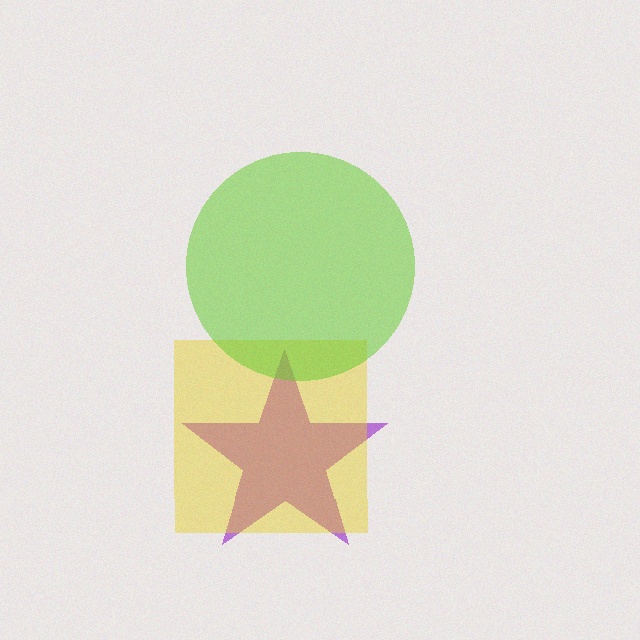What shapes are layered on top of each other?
The layered shapes are: a purple star, a yellow square, a lime circle.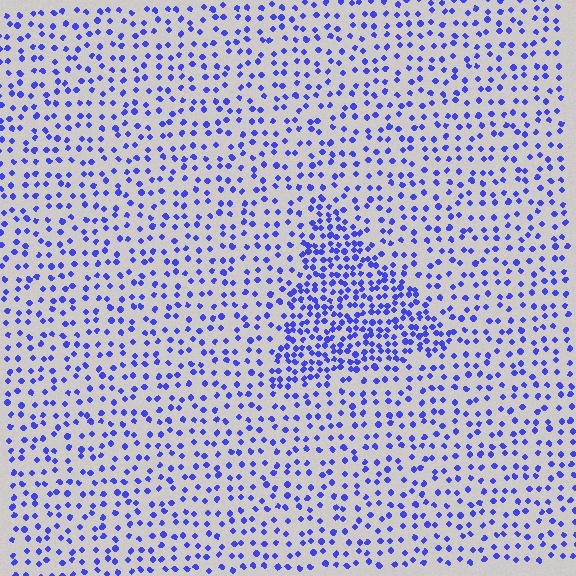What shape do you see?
I see a triangle.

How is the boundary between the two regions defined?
The boundary is defined by a change in element density (approximately 2.1x ratio). All elements are the same color, size, and shape.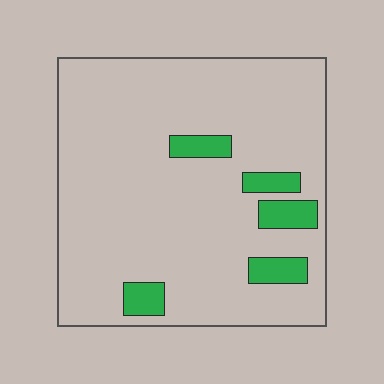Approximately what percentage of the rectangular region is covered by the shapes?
Approximately 10%.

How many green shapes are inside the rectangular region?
5.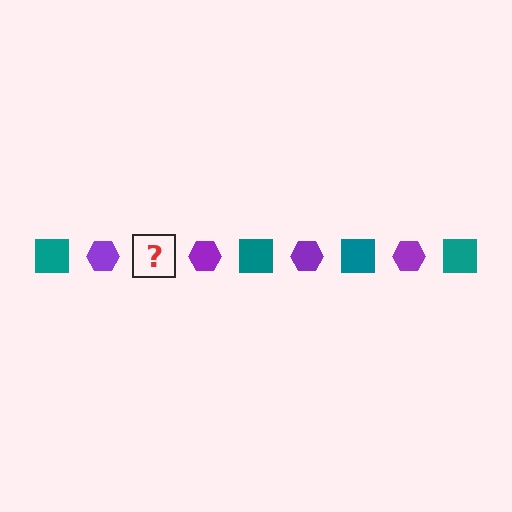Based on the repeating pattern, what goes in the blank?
The blank should be a teal square.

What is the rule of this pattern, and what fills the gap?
The rule is that the pattern alternates between teal square and purple hexagon. The gap should be filled with a teal square.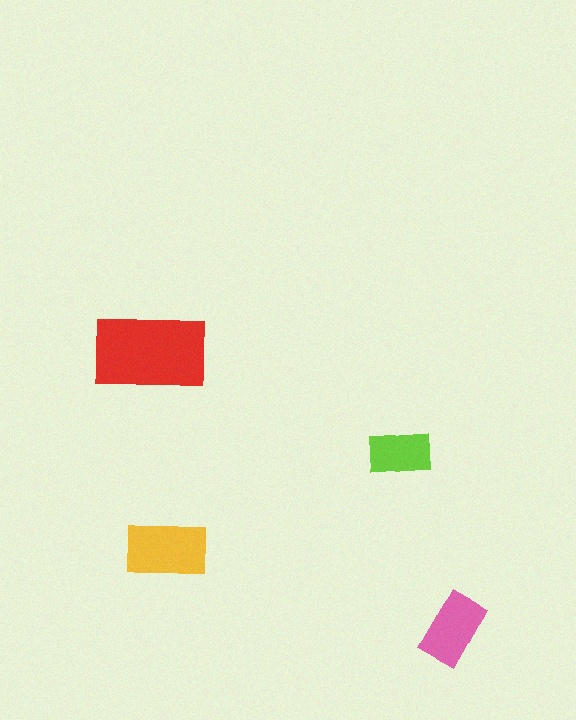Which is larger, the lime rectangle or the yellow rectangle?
The yellow one.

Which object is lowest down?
The pink rectangle is bottommost.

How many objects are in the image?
There are 4 objects in the image.